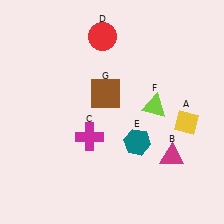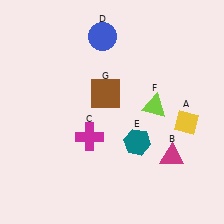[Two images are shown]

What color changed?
The circle (D) changed from red in Image 1 to blue in Image 2.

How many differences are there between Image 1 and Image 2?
There is 1 difference between the two images.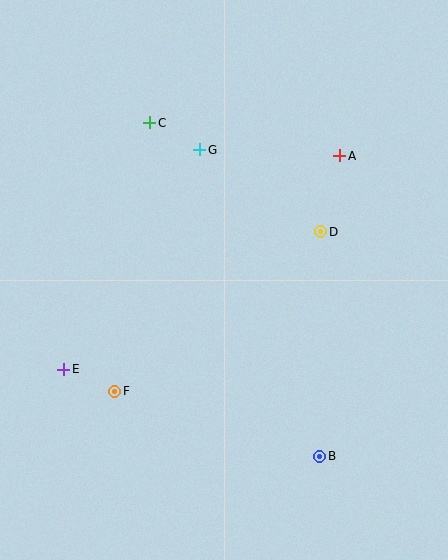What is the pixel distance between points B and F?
The distance between B and F is 215 pixels.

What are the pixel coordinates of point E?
Point E is at (64, 369).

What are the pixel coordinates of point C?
Point C is at (150, 123).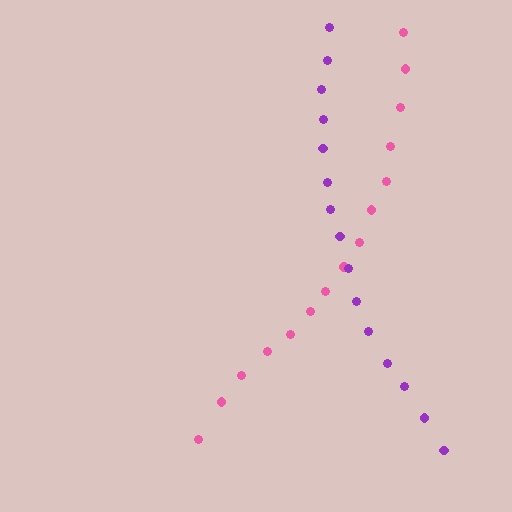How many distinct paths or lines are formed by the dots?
There are 2 distinct paths.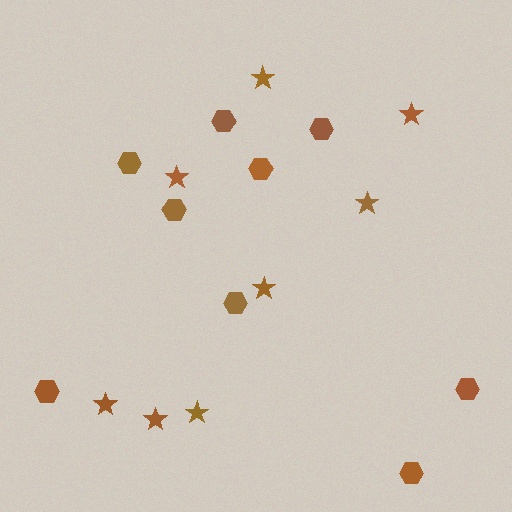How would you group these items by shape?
There are 2 groups: one group of hexagons (9) and one group of stars (8).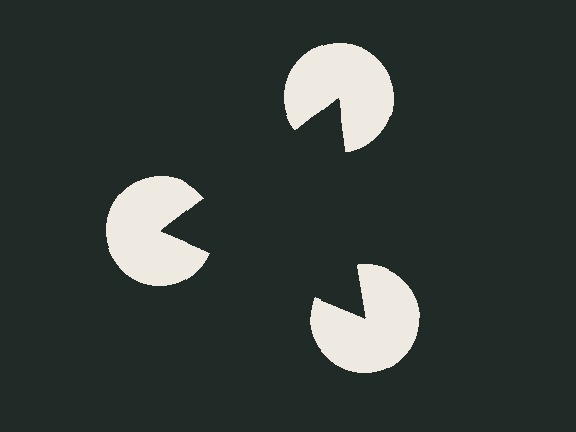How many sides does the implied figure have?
3 sides.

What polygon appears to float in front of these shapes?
An illusory triangle — its edges are inferred from the aligned wedge cuts in the pac-man discs, not physically drawn.